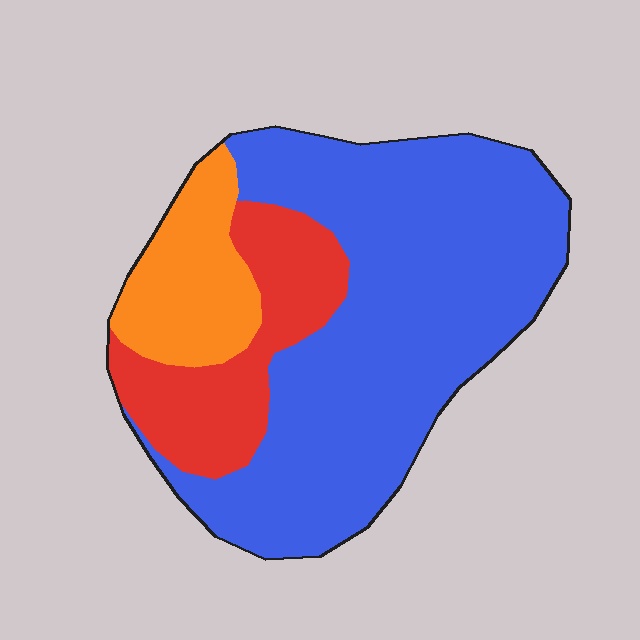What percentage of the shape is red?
Red takes up about one fifth (1/5) of the shape.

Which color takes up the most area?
Blue, at roughly 65%.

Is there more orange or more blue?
Blue.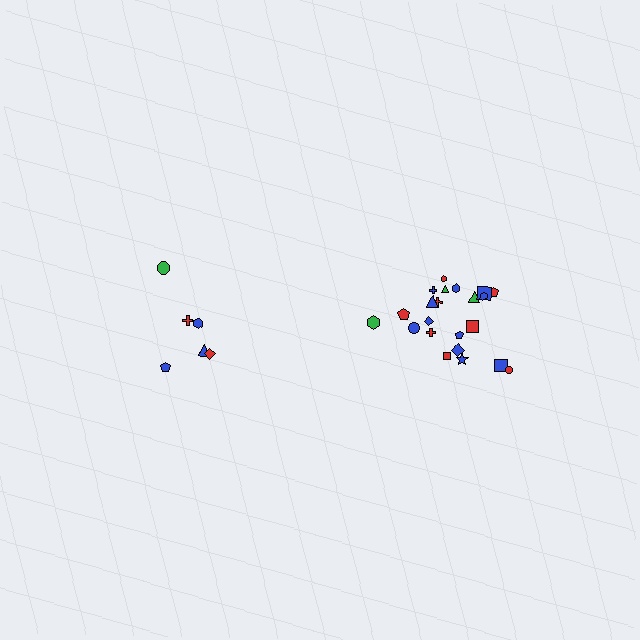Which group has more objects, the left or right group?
The right group.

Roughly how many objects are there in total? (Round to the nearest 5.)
Roughly 30 objects in total.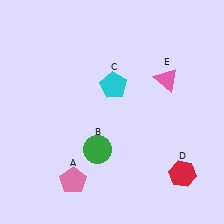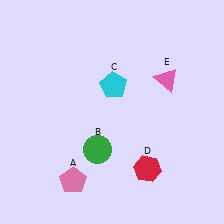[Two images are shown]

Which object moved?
The red hexagon (D) moved left.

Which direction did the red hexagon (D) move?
The red hexagon (D) moved left.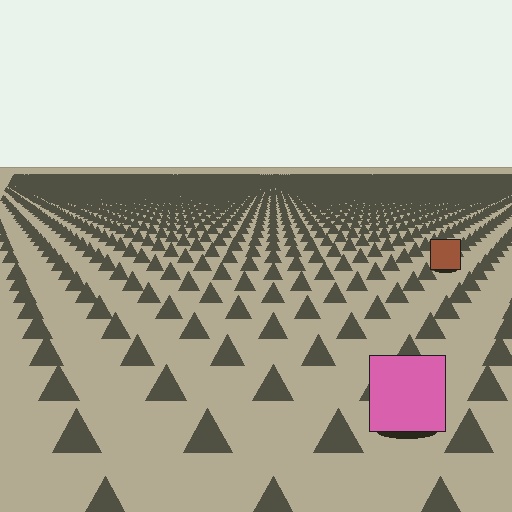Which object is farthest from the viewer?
The brown square is farthest from the viewer. It appears smaller and the ground texture around it is denser.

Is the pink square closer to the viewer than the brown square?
Yes. The pink square is closer — you can tell from the texture gradient: the ground texture is coarser near it.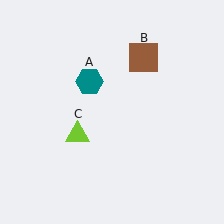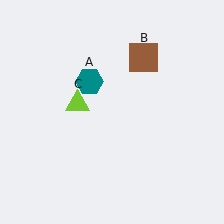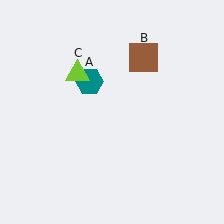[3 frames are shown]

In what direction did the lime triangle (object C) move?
The lime triangle (object C) moved up.